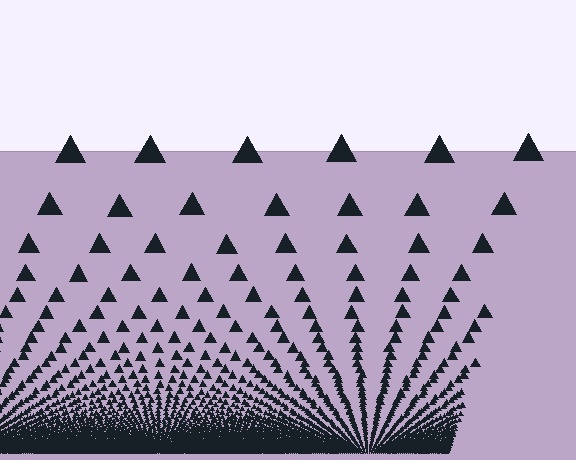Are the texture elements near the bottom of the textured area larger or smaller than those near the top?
Smaller. The gradient is inverted — elements near the bottom are smaller and denser.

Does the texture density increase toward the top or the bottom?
Density increases toward the bottom.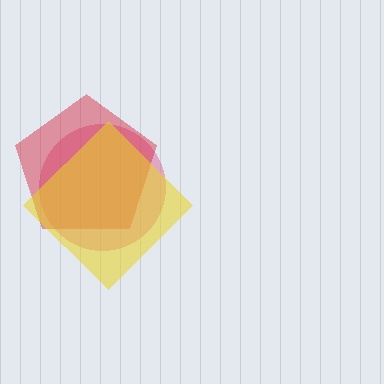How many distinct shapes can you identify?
There are 3 distinct shapes: a pink circle, a red pentagon, a yellow diamond.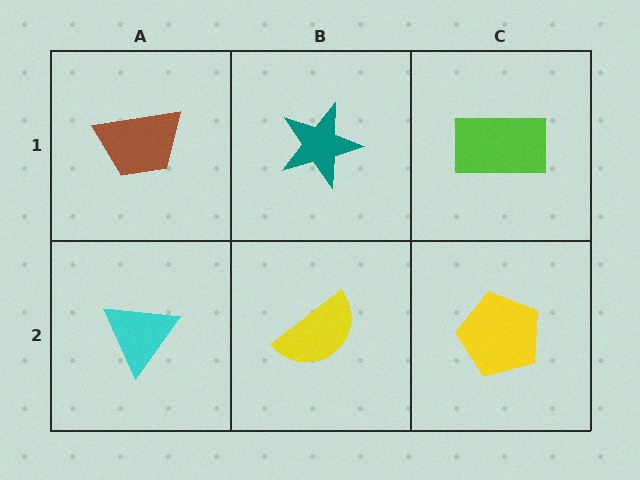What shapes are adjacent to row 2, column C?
A lime rectangle (row 1, column C), a yellow semicircle (row 2, column B).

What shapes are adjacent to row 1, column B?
A yellow semicircle (row 2, column B), a brown trapezoid (row 1, column A), a lime rectangle (row 1, column C).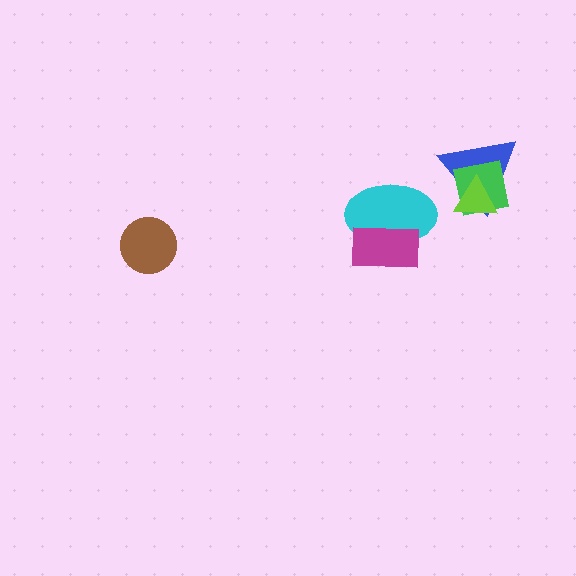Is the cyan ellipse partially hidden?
Yes, it is partially covered by another shape.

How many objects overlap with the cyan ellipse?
1 object overlaps with the cyan ellipse.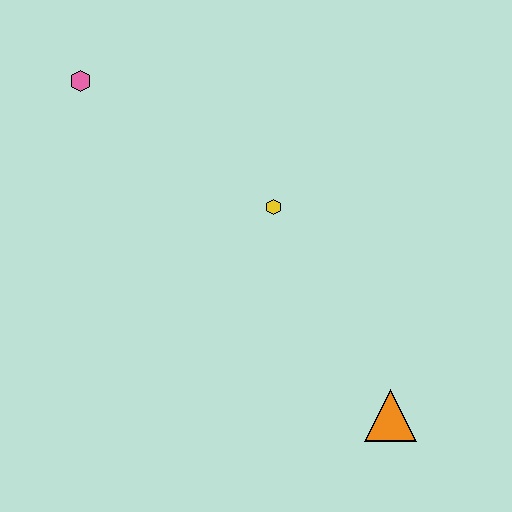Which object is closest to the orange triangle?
The yellow hexagon is closest to the orange triangle.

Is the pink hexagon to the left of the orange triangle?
Yes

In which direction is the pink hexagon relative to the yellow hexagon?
The pink hexagon is to the left of the yellow hexagon.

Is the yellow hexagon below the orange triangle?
No